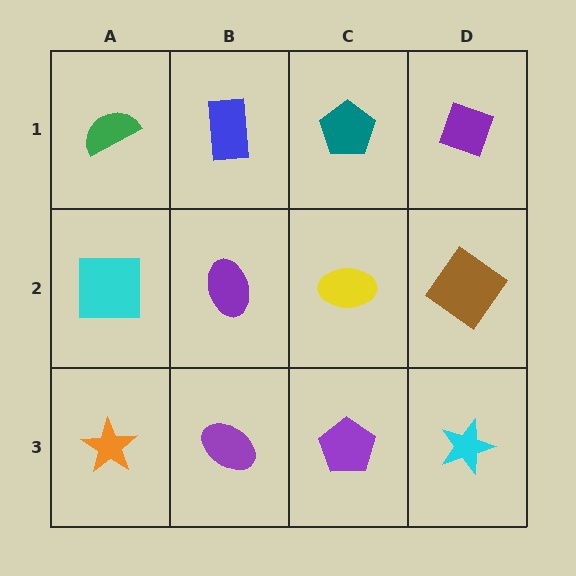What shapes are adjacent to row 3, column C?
A yellow ellipse (row 2, column C), a purple ellipse (row 3, column B), a cyan star (row 3, column D).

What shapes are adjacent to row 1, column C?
A yellow ellipse (row 2, column C), a blue rectangle (row 1, column B), a purple diamond (row 1, column D).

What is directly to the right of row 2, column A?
A purple ellipse.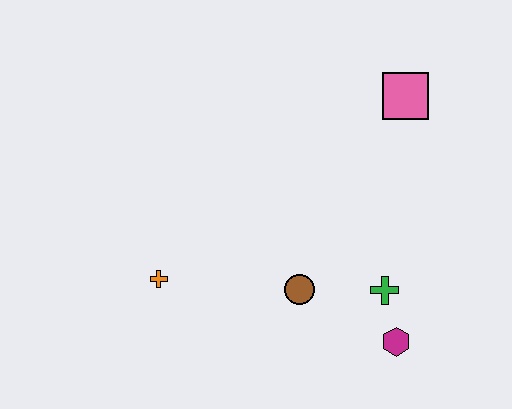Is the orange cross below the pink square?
Yes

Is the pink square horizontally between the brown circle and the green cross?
No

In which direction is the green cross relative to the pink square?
The green cross is below the pink square.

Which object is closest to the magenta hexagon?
The green cross is closest to the magenta hexagon.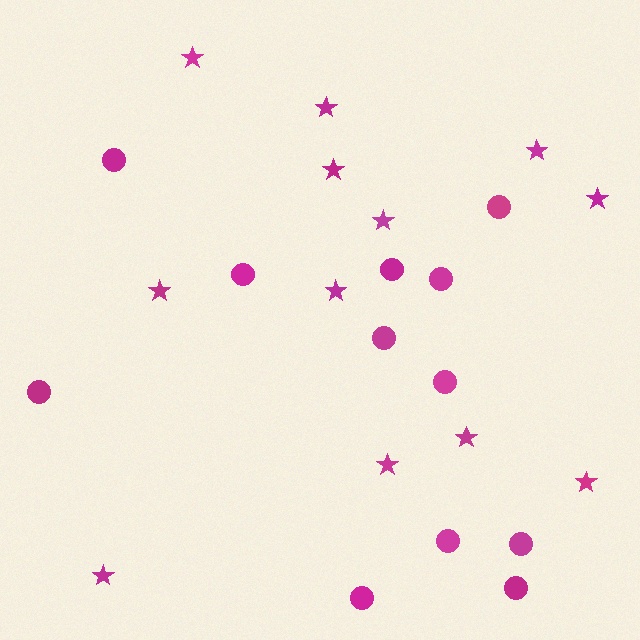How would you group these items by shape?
There are 2 groups: one group of stars (12) and one group of circles (12).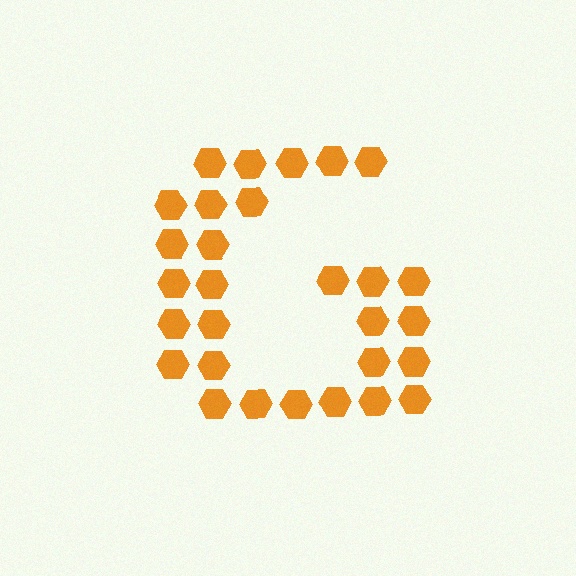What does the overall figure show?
The overall figure shows the letter G.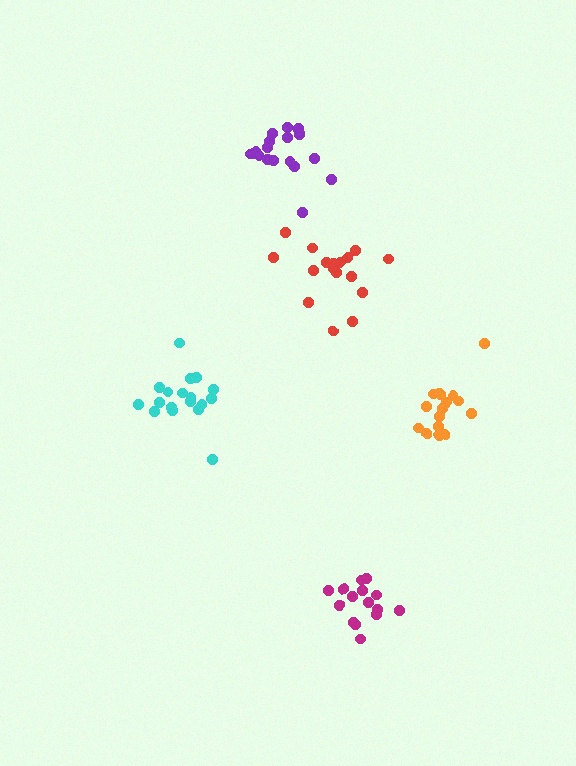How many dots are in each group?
Group 1: 17 dots, Group 2: 18 dots, Group 3: 15 dots, Group 4: 20 dots, Group 5: 16 dots (86 total).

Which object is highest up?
The purple cluster is topmost.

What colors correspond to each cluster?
The clusters are colored: red, cyan, magenta, purple, orange.